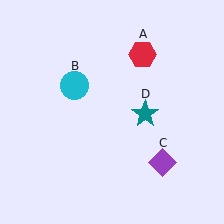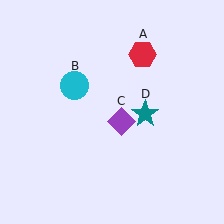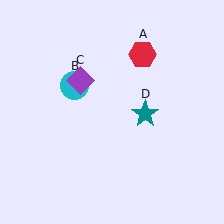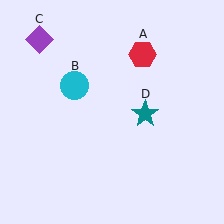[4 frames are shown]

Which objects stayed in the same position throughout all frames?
Red hexagon (object A) and cyan circle (object B) and teal star (object D) remained stationary.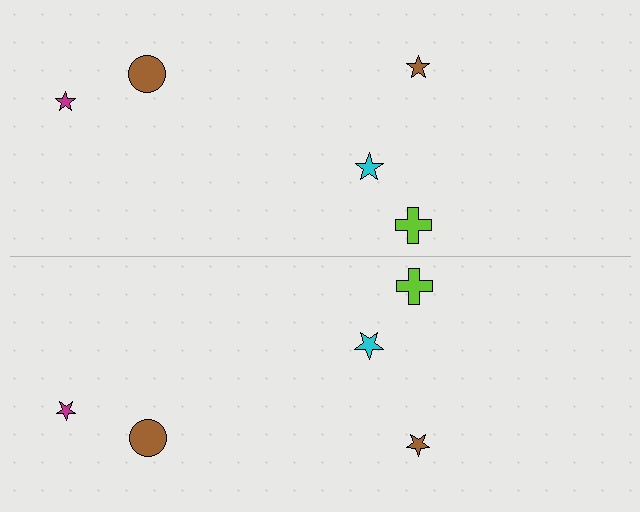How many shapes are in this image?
There are 10 shapes in this image.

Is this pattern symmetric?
Yes, this pattern has bilateral (reflection) symmetry.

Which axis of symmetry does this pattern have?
The pattern has a horizontal axis of symmetry running through the center of the image.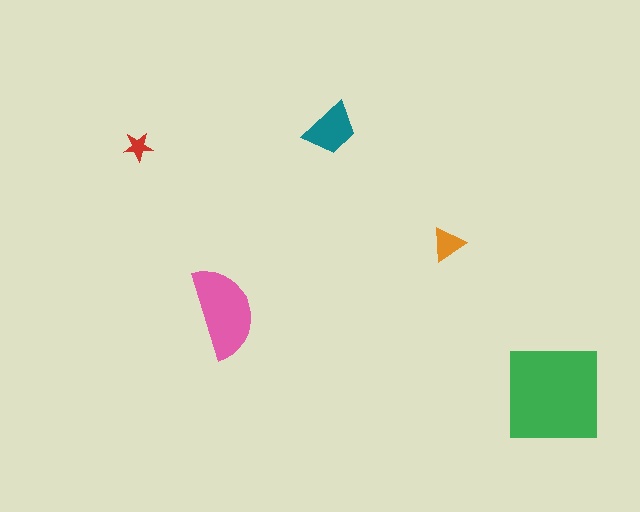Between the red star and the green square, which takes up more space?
The green square.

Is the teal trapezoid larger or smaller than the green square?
Smaller.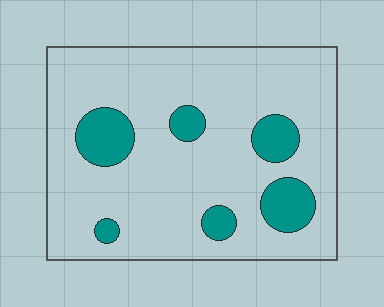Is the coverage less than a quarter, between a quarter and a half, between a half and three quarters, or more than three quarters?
Less than a quarter.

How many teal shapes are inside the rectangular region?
6.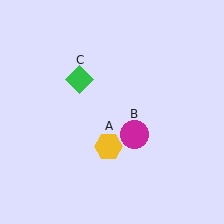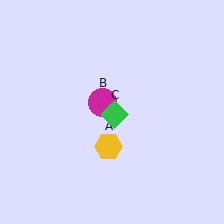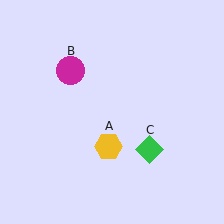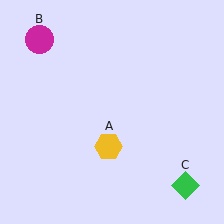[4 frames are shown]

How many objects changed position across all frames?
2 objects changed position: magenta circle (object B), green diamond (object C).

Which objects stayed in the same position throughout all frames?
Yellow hexagon (object A) remained stationary.